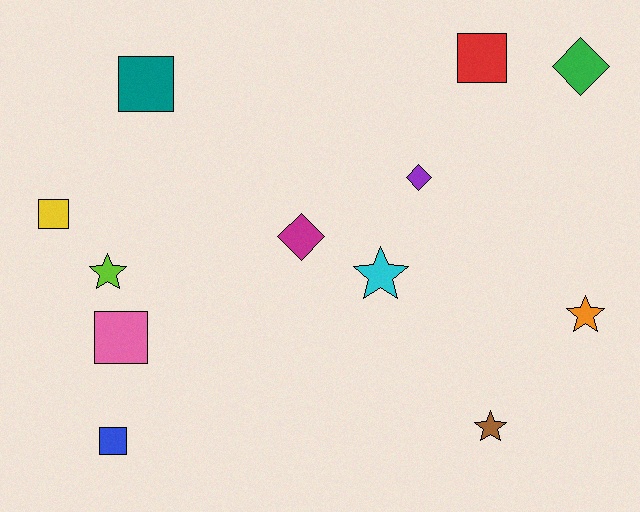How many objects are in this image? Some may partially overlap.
There are 12 objects.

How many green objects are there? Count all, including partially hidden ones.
There is 1 green object.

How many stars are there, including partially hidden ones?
There are 4 stars.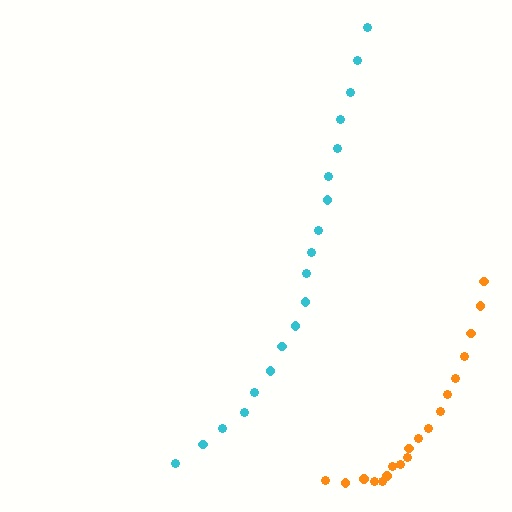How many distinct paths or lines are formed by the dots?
There are 2 distinct paths.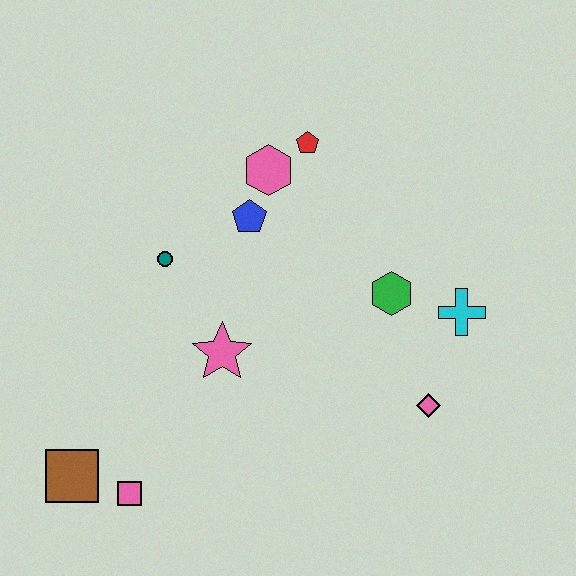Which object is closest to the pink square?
The brown square is closest to the pink square.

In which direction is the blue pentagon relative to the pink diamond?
The blue pentagon is above the pink diamond.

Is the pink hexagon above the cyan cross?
Yes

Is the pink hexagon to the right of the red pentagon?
No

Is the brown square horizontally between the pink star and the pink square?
No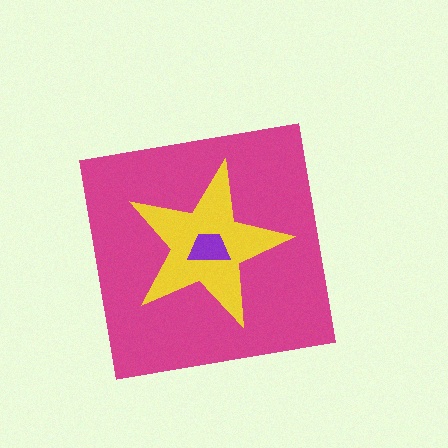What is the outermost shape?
The magenta square.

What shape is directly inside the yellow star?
The purple trapezoid.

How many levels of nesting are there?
3.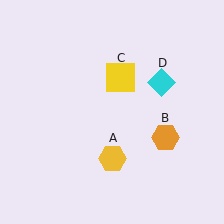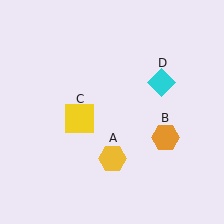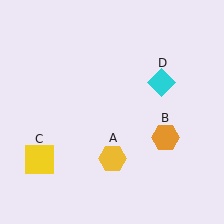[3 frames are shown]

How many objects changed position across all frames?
1 object changed position: yellow square (object C).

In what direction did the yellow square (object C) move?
The yellow square (object C) moved down and to the left.